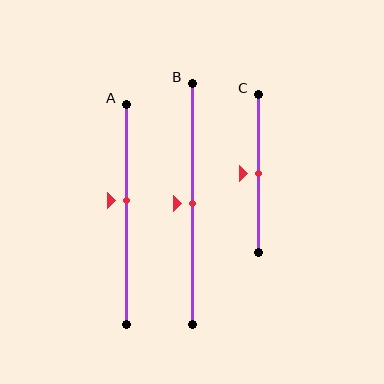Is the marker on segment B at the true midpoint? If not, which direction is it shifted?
Yes, the marker on segment B is at the true midpoint.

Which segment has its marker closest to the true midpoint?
Segment B has its marker closest to the true midpoint.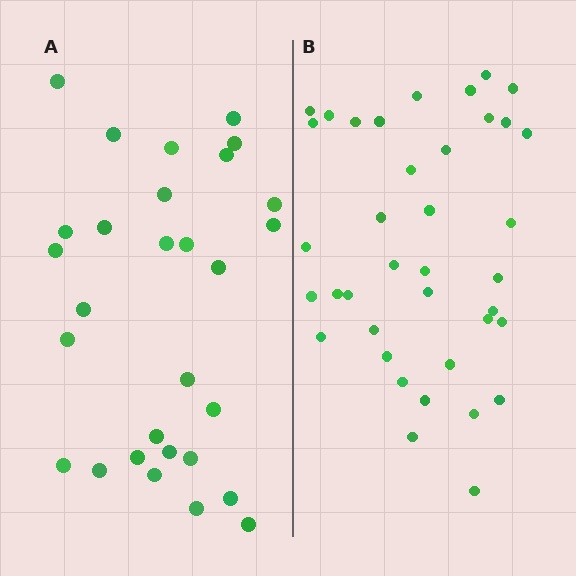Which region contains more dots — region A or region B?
Region B (the right region) has more dots.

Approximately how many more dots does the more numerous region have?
Region B has roughly 8 or so more dots than region A.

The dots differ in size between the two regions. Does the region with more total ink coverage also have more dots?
No. Region A has more total ink coverage because its dots are larger, but region B actually contains more individual dots. Total area can be misleading — the number of items is what matters here.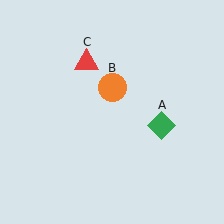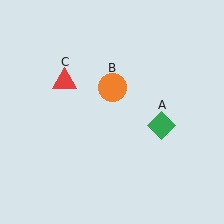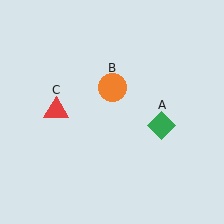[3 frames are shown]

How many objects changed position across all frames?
1 object changed position: red triangle (object C).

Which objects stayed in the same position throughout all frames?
Green diamond (object A) and orange circle (object B) remained stationary.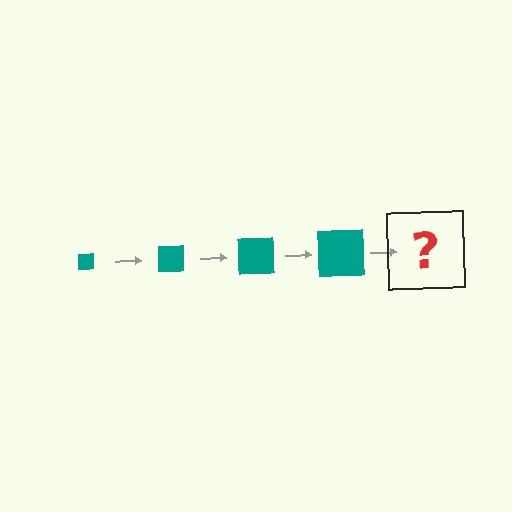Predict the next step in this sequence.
The next step is a teal square, larger than the previous one.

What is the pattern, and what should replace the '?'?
The pattern is that the square gets progressively larger each step. The '?' should be a teal square, larger than the previous one.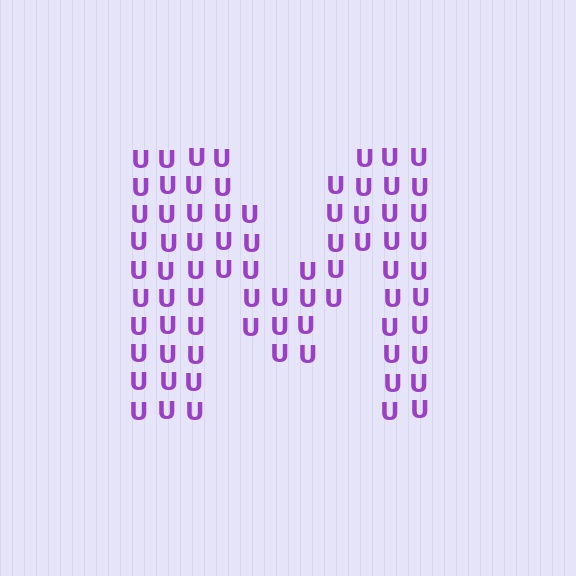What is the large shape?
The large shape is the letter M.